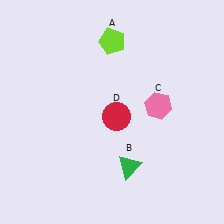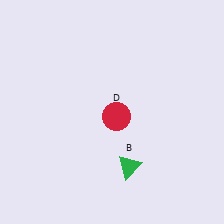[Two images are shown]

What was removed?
The lime pentagon (A), the pink hexagon (C) were removed in Image 2.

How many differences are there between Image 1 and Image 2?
There are 2 differences between the two images.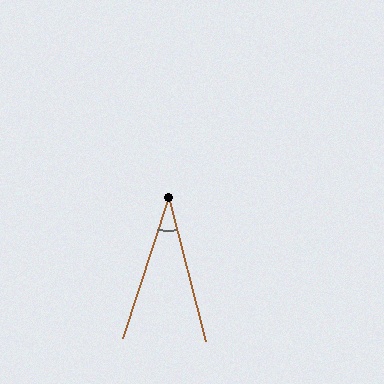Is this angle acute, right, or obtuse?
It is acute.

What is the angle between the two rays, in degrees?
Approximately 33 degrees.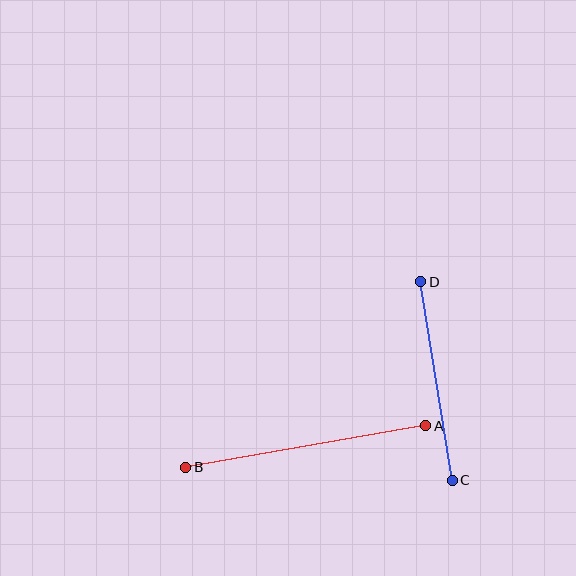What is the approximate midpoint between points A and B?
The midpoint is at approximately (306, 447) pixels.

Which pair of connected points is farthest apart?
Points A and B are farthest apart.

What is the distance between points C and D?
The distance is approximately 201 pixels.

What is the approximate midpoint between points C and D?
The midpoint is at approximately (437, 381) pixels.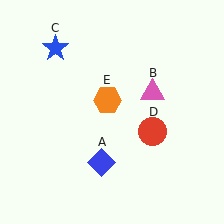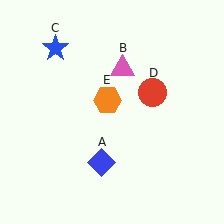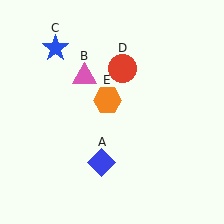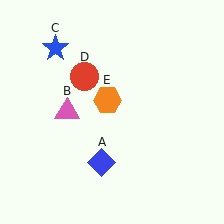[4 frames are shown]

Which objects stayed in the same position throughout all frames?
Blue diamond (object A) and blue star (object C) and orange hexagon (object E) remained stationary.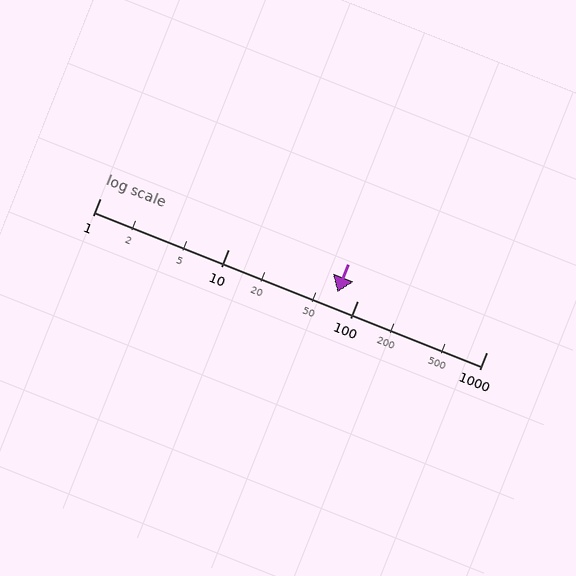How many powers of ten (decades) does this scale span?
The scale spans 3 decades, from 1 to 1000.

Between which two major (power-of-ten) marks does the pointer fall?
The pointer is between 10 and 100.